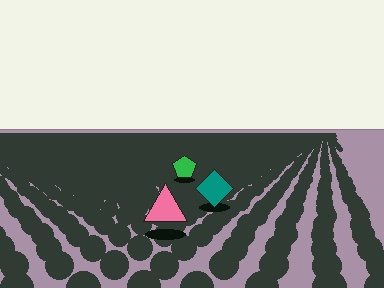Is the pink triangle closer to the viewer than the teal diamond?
Yes. The pink triangle is closer — you can tell from the texture gradient: the ground texture is coarser near it.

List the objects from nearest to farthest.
From nearest to farthest: the pink triangle, the teal diamond, the green pentagon.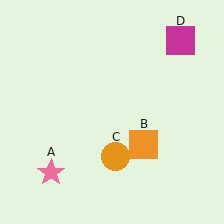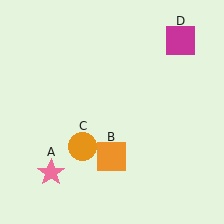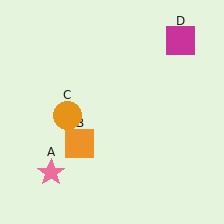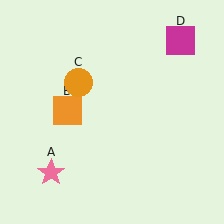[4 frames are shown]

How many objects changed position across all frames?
2 objects changed position: orange square (object B), orange circle (object C).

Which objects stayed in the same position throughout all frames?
Pink star (object A) and magenta square (object D) remained stationary.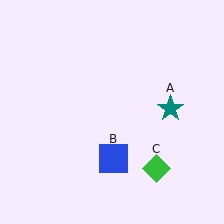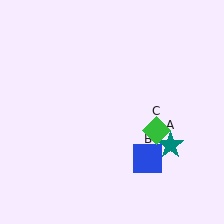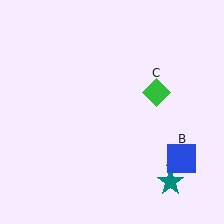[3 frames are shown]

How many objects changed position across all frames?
3 objects changed position: teal star (object A), blue square (object B), green diamond (object C).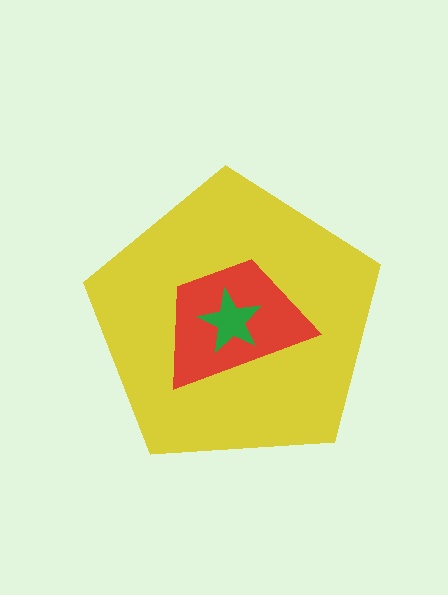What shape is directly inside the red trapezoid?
The green star.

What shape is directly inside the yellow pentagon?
The red trapezoid.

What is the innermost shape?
The green star.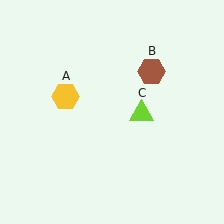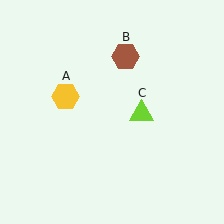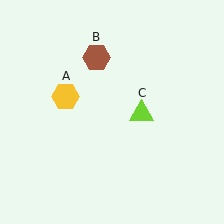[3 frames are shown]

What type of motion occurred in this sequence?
The brown hexagon (object B) rotated counterclockwise around the center of the scene.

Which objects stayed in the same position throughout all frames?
Yellow hexagon (object A) and lime triangle (object C) remained stationary.